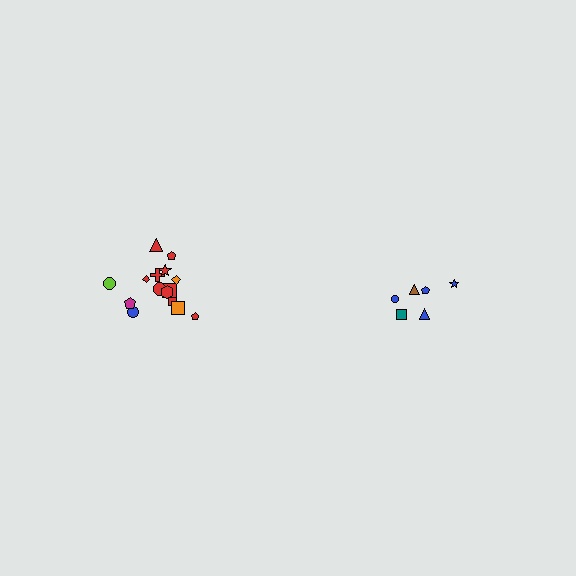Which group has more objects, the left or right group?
The left group.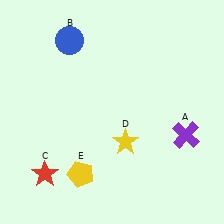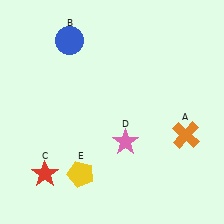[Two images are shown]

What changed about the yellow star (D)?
In Image 1, D is yellow. In Image 2, it changed to pink.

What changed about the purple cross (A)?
In Image 1, A is purple. In Image 2, it changed to orange.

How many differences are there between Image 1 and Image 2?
There are 2 differences between the two images.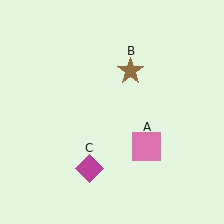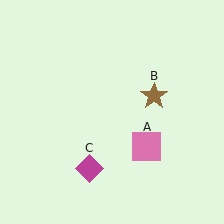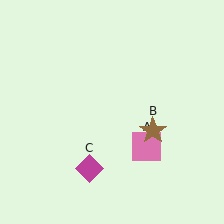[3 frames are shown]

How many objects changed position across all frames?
1 object changed position: brown star (object B).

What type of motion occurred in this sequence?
The brown star (object B) rotated clockwise around the center of the scene.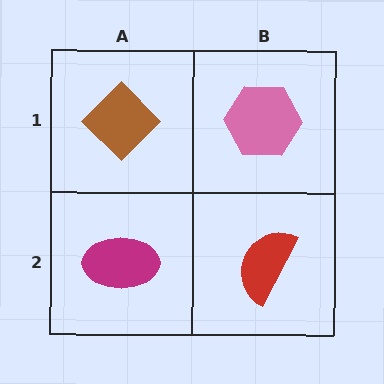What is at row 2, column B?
A red semicircle.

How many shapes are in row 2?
2 shapes.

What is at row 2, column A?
A magenta ellipse.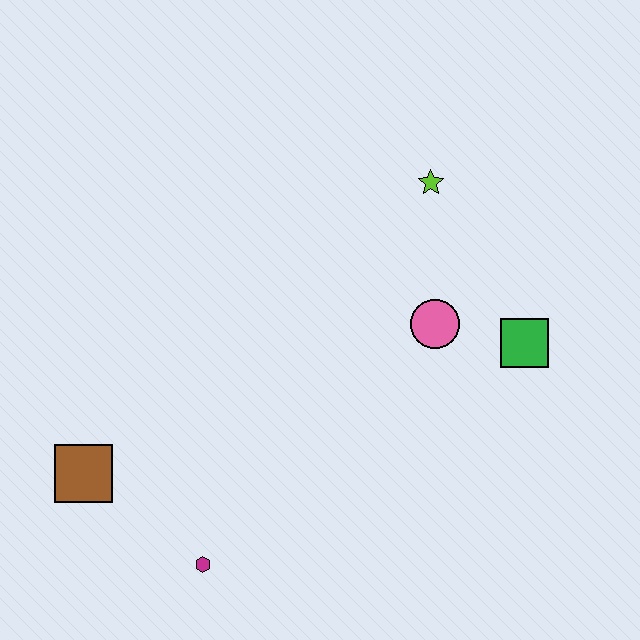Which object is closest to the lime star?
The pink circle is closest to the lime star.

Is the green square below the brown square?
No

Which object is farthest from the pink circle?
The brown square is farthest from the pink circle.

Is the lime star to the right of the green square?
No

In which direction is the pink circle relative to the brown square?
The pink circle is to the right of the brown square.